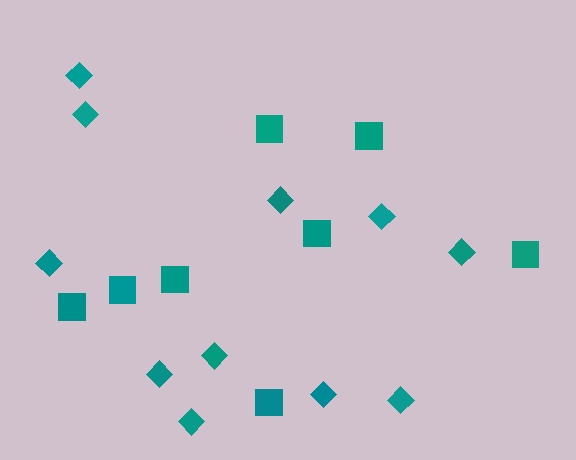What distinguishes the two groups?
There are 2 groups: one group of diamonds (11) and one group of squares (8).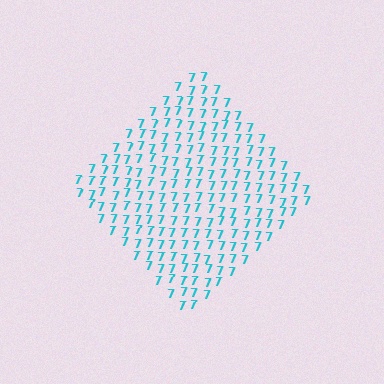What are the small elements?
The small elements are digit 7's.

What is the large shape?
The large shape is a diamond.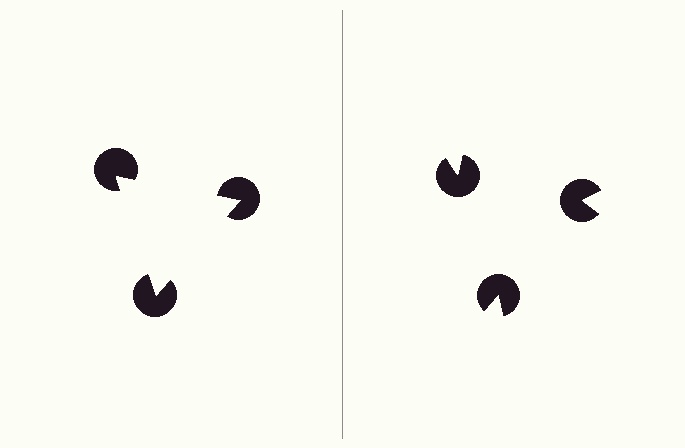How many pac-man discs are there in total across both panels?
6 — 3 on each side.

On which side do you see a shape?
An illusory triangle appears on the left side. On the right side the wedge cuts are rotated, so no coherent shape forms.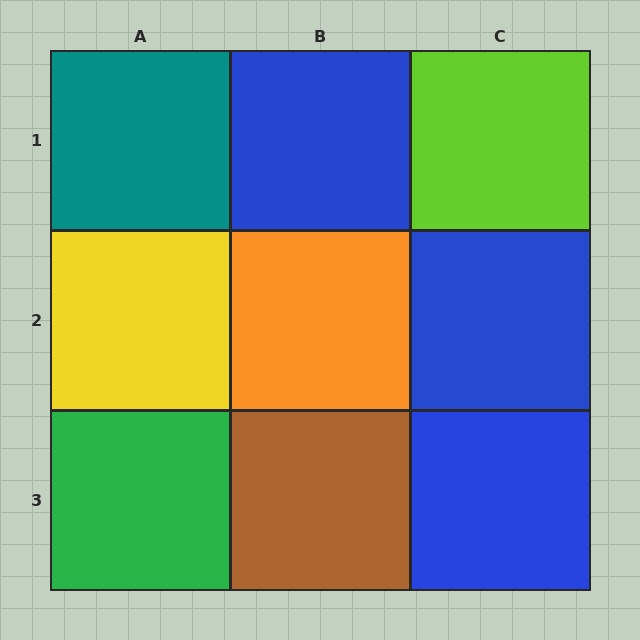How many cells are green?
1 cell is green.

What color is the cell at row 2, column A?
Yellow.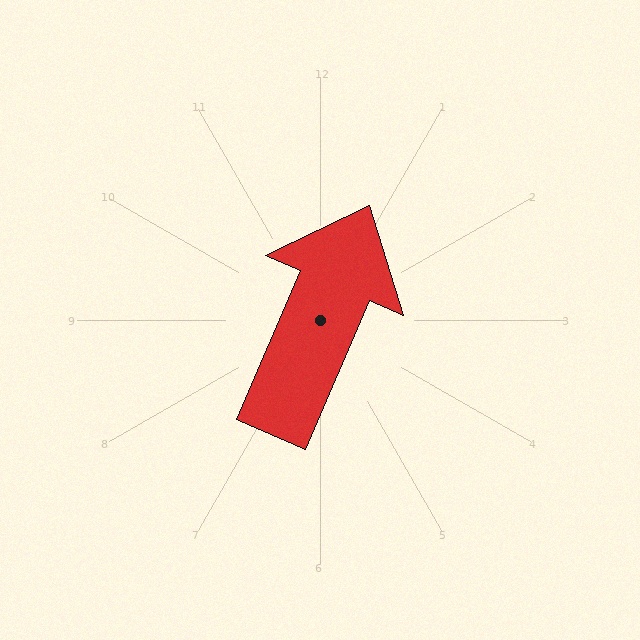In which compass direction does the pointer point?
Northeast.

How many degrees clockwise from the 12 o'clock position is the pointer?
Approximately 23 degrees.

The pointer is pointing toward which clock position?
Roughly 1 o'clock.